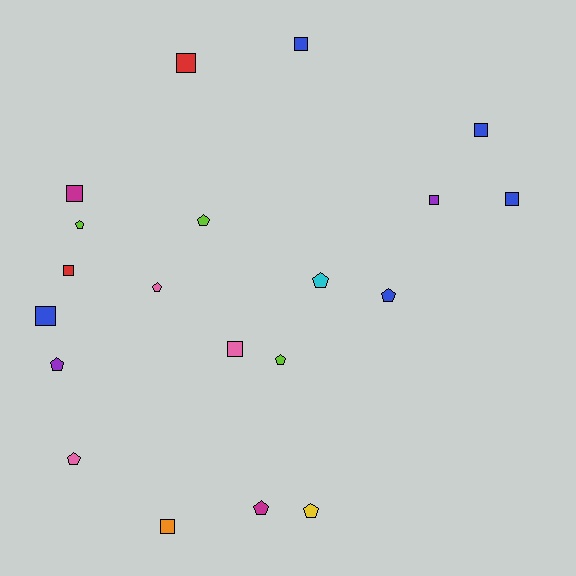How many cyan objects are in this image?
There is 1 cyan object.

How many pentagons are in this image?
There are 10 pentagons.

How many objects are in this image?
There are 20 objects.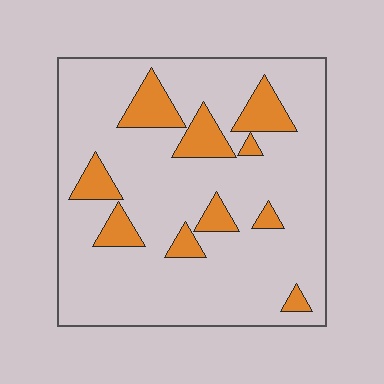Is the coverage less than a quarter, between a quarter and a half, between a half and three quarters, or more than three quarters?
Less than a quarter.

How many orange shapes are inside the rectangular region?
10.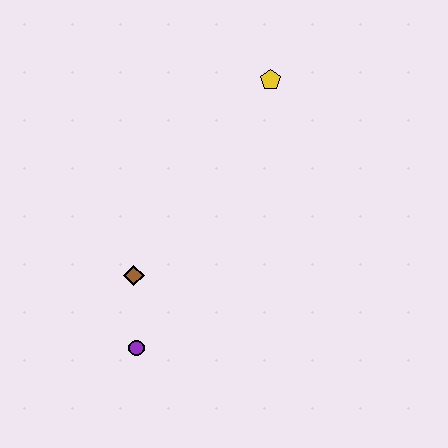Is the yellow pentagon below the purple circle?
No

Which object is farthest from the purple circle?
The yellow pentagon is farthest from the purple circle.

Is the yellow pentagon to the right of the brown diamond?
Yes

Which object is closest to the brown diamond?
The purple circle is closest to the brown diamond.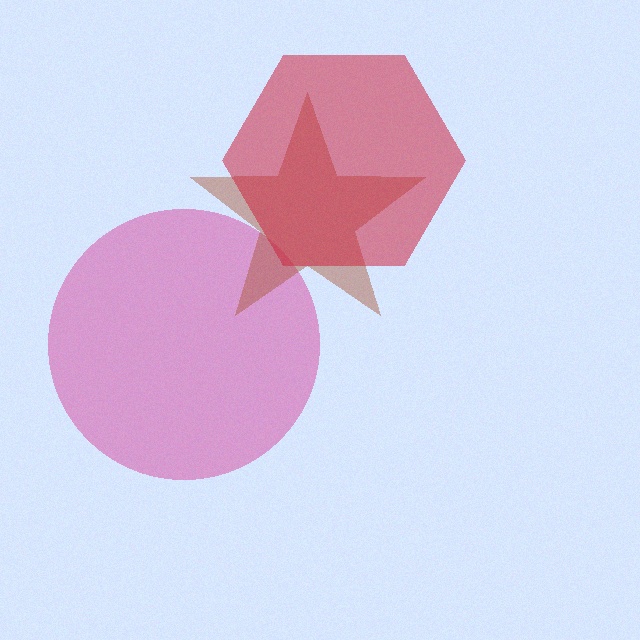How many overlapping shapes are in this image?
There are 3 overlapping shapes in the image.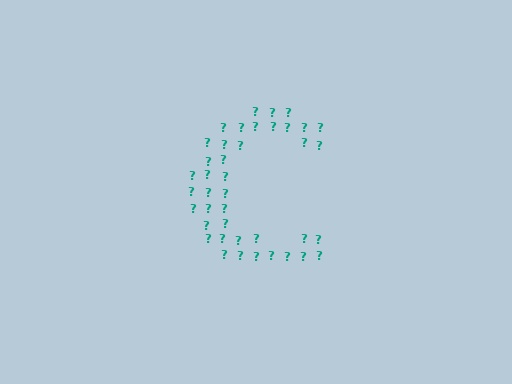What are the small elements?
The small elements are question marks.